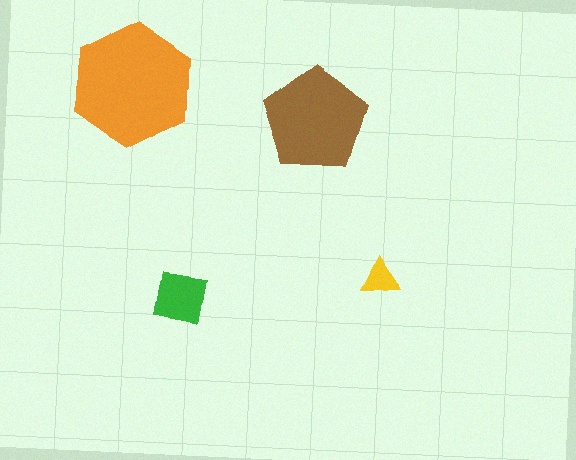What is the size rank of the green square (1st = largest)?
3rd.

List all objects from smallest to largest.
The yellow triangle, the green square, the brown pentagon, the orange hexagon.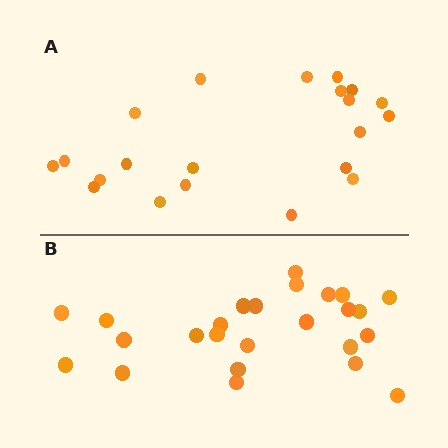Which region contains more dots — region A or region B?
Region B (the bottom region) has more dots.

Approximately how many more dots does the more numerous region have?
Region B has about 4 more dots than region A.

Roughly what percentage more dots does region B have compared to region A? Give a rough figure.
About 20% more.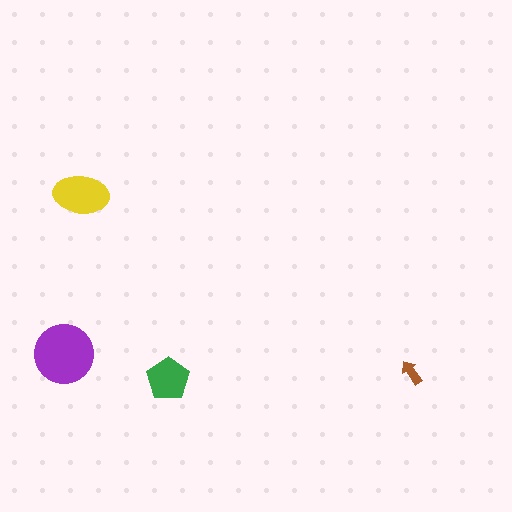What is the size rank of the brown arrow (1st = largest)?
4th.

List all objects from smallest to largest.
The brown arrow, the green pentagon, the yellow ellipse, the purple circle.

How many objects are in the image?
There are 4 objects in the image.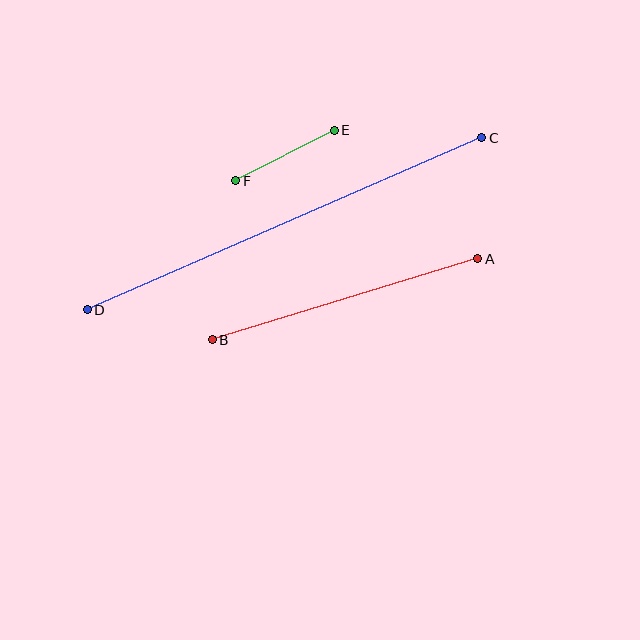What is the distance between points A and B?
The distance is approximately 278 pixels.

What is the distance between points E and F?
The distance is approximately 111 pixels.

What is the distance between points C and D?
The distance is approximately 430 pixels.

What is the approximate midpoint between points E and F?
The midpoint is at approximately (285, 155) pixels.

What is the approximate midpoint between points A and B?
The midpoint is at approximately (345, 299) pixels.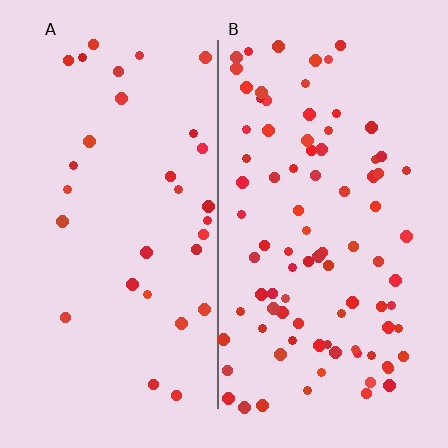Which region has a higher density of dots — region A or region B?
B (the right).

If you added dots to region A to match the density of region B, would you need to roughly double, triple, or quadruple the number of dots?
Approximately triple.